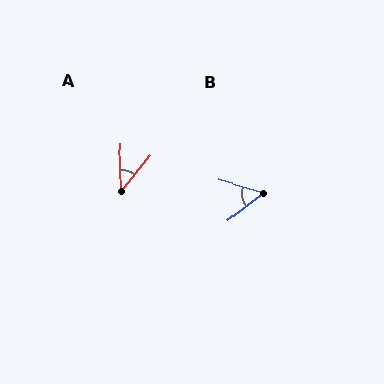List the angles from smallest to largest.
A (40°), B (53°).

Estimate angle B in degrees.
Approximately 53 degrees.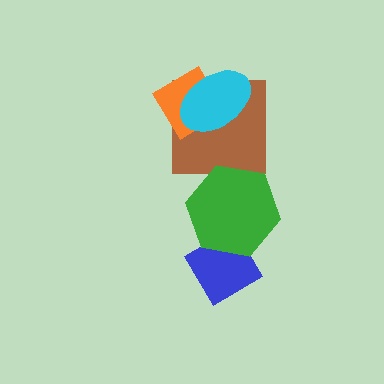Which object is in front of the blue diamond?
The green hexagon is in front of the blue diamond.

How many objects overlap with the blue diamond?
1 object overlaps with the blue diamond.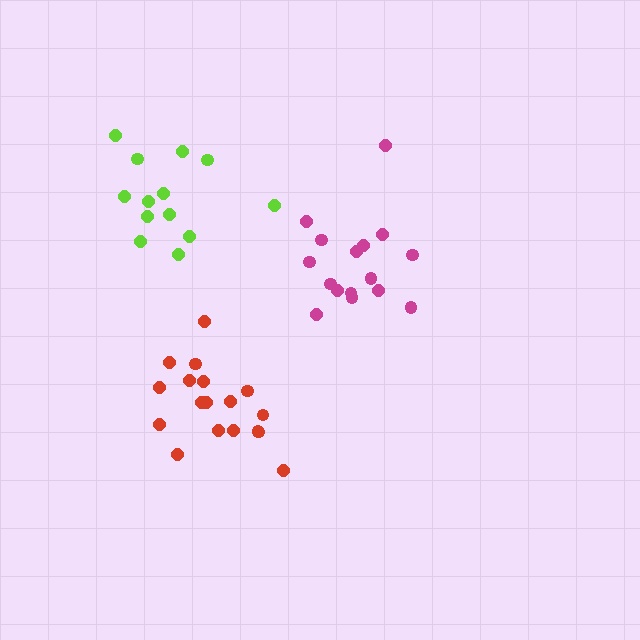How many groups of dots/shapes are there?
There are 3 groups.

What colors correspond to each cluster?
The clusters are colored: red, lime, magenta.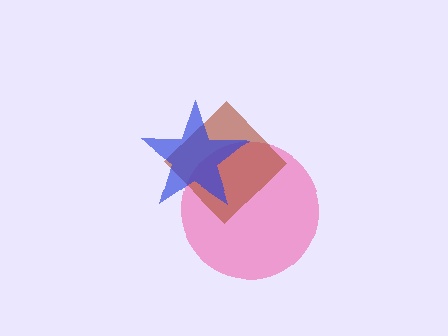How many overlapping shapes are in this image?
There are 3 overlapping shapes in the image.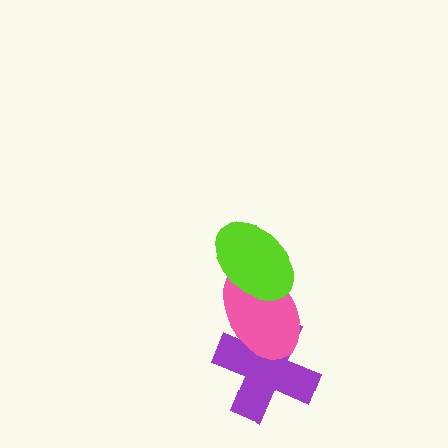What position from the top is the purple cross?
The purple cross is 3rd from the top.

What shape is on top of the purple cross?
The pink ellipse is on top of the purple cross.